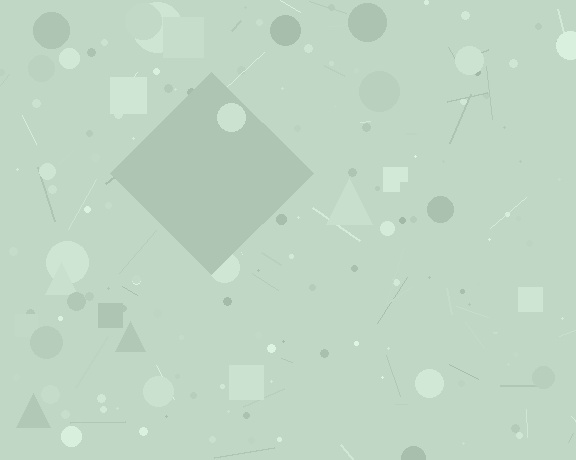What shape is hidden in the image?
A diamond is hidden in the image.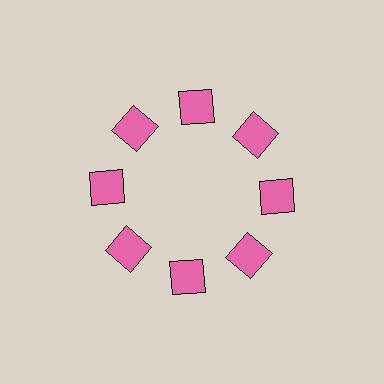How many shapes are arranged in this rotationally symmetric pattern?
There are 8 shapes, arranged in 8 groups of 1.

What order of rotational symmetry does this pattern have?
This pattern has 8-fold rotational symmetry.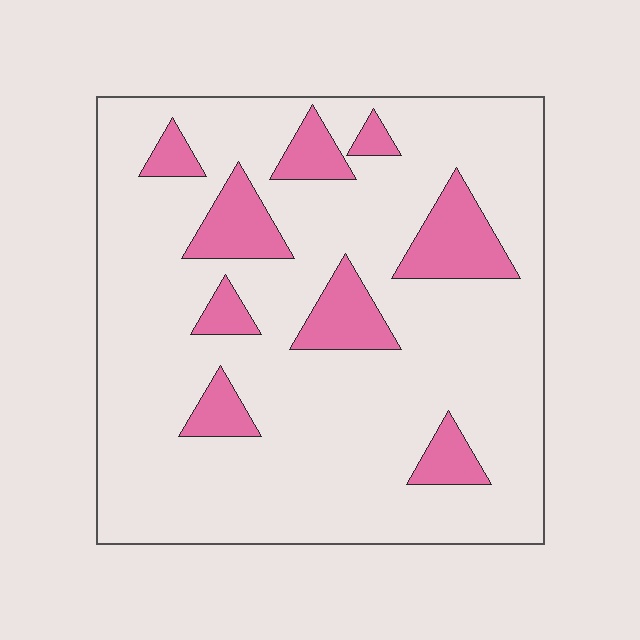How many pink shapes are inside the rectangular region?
9.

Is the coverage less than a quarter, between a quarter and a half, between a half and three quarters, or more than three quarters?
Less than a quarter.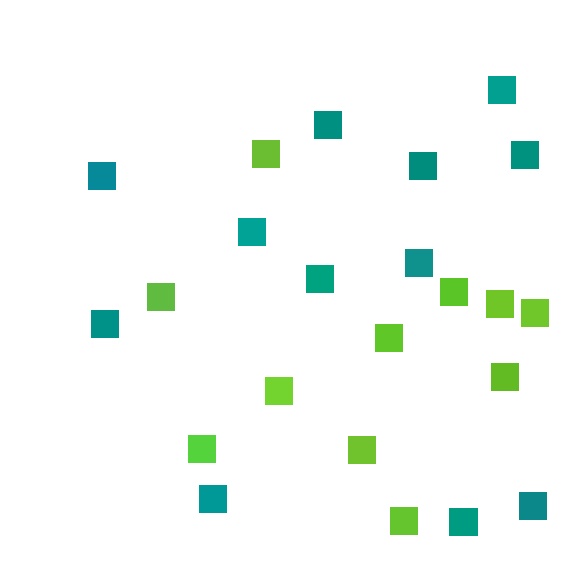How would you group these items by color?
There are 2 groups: one group of teal squares (12) and one group of lime squares (11).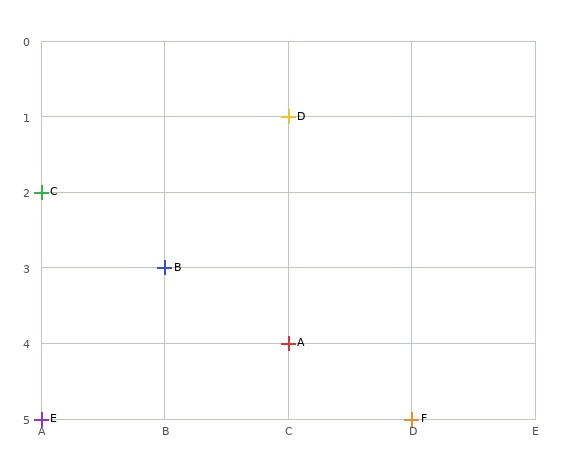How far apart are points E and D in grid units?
Points E and D are 2 columns and 4 rows apart (about 4.5 grid units diagonally).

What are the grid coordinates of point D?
Point D is at grid coordinates (C, 1).